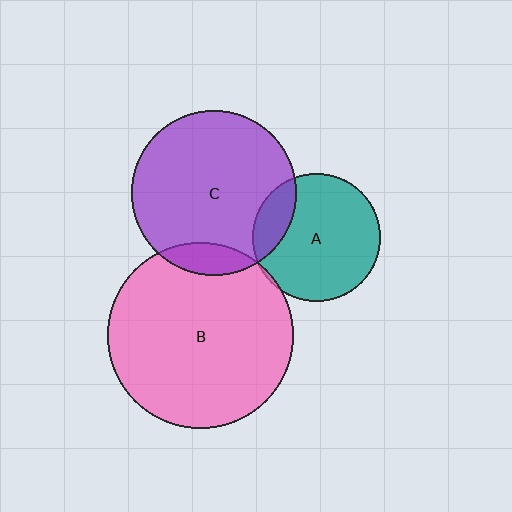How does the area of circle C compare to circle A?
Approximately 1.7 times.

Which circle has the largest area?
Circle B (pink).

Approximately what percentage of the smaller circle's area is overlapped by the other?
Approximately 15%.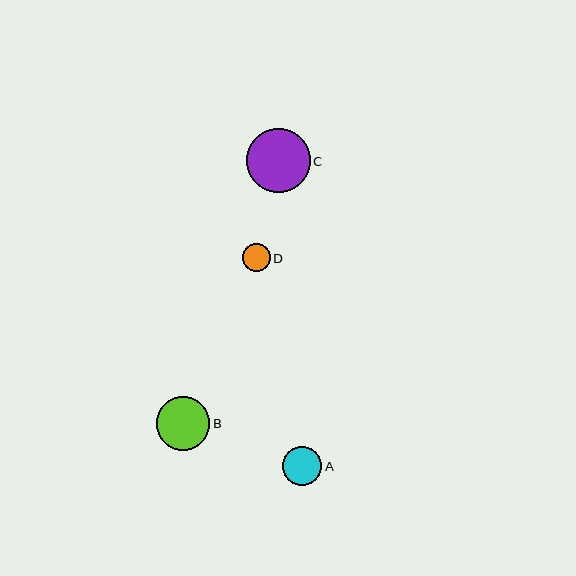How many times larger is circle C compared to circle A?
Circle C is approximately 1.6 times the size of circle A.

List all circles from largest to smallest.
From largest to smallest: C, B, A, D.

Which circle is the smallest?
Circle D is the smallest with a size of approximately 28 pixels.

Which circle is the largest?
Circle C is the largest with a size of approximately 64 pixels.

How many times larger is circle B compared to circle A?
Circle B is approximately 1.4 times the size of circle A.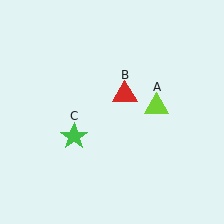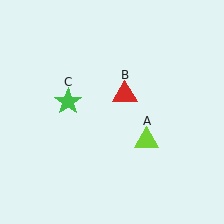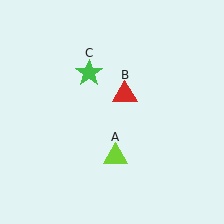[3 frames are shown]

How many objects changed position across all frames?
2 objects changed position: lime triangle (object A), green star (object C).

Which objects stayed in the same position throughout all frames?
Red triangle (object B) remained stationary.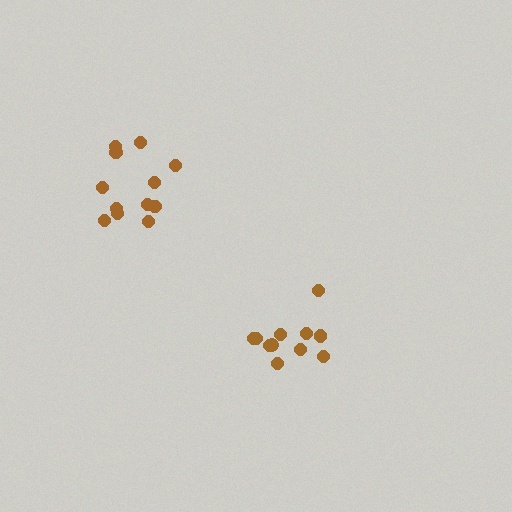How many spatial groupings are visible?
There are 2 spatial groupings.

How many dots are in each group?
Group 1: 11 dots, Group 2: 12 dots (23 total).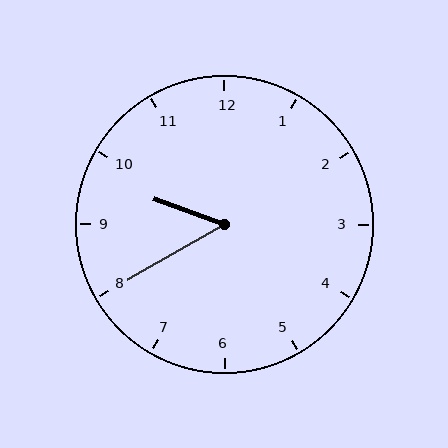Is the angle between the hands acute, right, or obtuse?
It is acute.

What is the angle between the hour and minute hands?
Approximately 50 degrees.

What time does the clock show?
9:40.